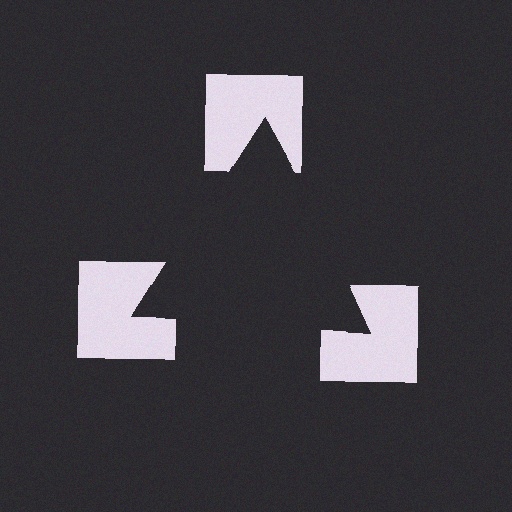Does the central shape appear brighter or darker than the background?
It typically appears slightly darker than the background, even though no actual brightness change is drawn.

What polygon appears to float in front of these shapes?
An illusory triangle — its edges are inferred from the aligned wedge cuts in the notched squares, not physically drawn.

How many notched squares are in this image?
There are 3 — one at each vertex of the illusory triangle.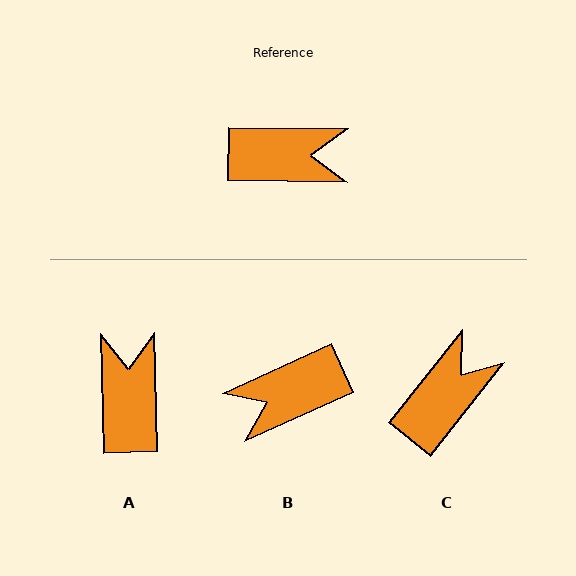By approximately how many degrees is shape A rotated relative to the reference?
Approximately 92 degrees counter-clockwise.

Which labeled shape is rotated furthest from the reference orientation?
B, about 155 degrees away.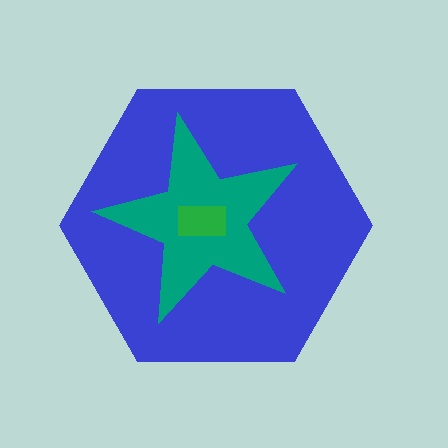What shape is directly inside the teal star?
The green rectangle.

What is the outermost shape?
The blue hexagon.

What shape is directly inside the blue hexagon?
The teal star.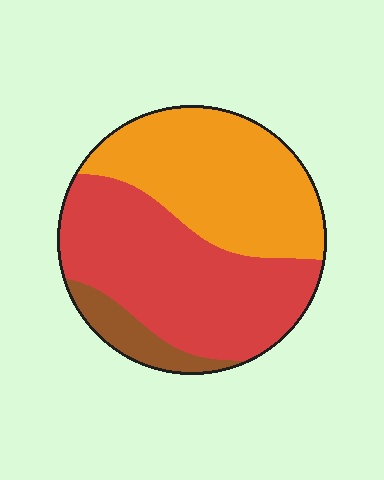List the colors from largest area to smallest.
From largest to smallest: red, orange, brown.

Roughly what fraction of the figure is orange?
Orange covers roughly 40% of the figure.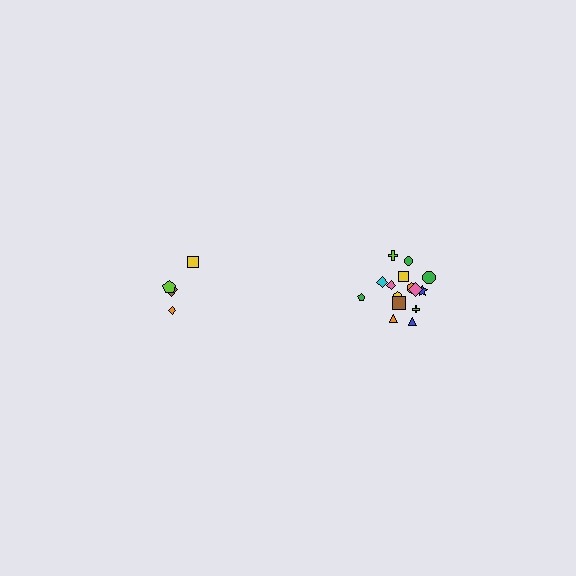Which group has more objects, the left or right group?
The right group.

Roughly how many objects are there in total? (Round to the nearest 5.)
Roughly 20 objects in total.